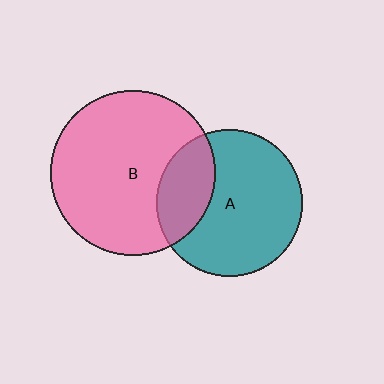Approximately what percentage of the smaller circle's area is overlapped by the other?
Approximately 25%.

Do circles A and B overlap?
Yes.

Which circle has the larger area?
Circle B (pink).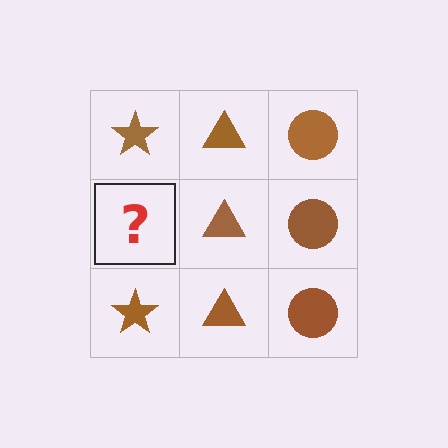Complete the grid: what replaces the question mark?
The question mark should be replaced with a brown star.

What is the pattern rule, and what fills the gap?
The rule is that each column has a consistent shape. The gap should be filled with a brown star.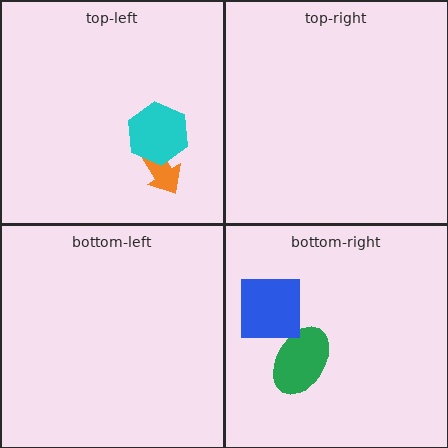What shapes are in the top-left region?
The orange arrow, the cyan hexagon.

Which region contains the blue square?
The bottom-right region.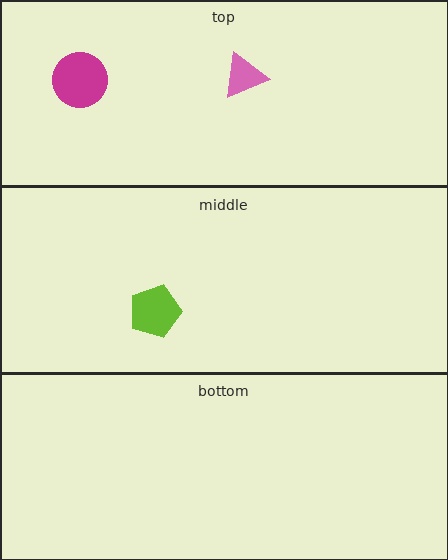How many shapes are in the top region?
2.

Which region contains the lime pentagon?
The middle region.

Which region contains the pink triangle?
The top region.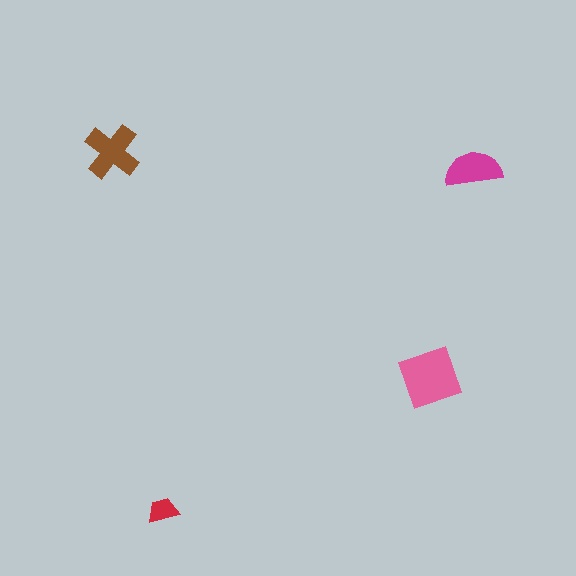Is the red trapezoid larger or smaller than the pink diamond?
Smaller.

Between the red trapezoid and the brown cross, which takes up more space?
The brown cross.